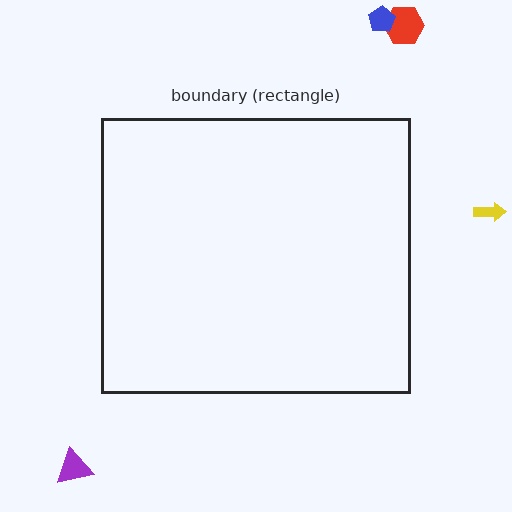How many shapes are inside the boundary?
0 inside, 4 outside.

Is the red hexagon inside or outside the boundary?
Outside.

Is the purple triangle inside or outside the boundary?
Outside.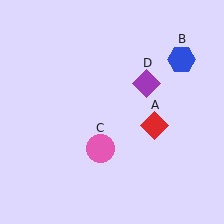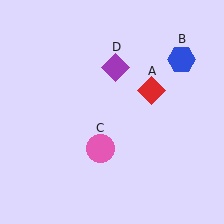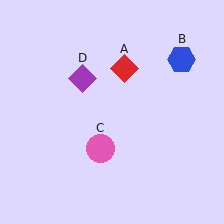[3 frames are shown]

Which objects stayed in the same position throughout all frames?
Blue hexagon (object B) and pink circle (object C) remained stationary.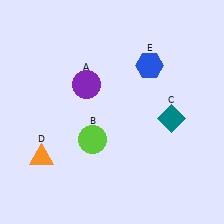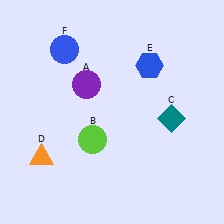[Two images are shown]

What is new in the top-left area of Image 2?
A blue circle (F) was added in the top-left area of Image 2.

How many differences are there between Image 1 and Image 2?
There is 1 difference between the two images.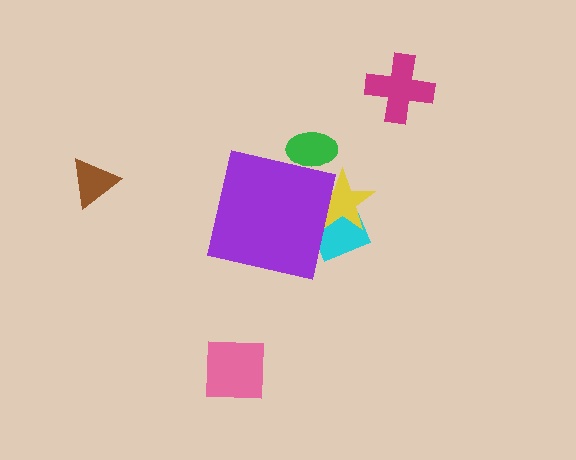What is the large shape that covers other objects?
A purple square.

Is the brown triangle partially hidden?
No, the brown triangle is fully visible.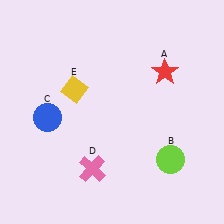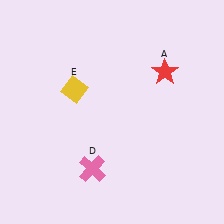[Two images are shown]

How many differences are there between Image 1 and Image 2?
There are 2 differences between the two images.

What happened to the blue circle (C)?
The blue circle (C) was removed in Image 2. It was in the bottom-left area of Image 1.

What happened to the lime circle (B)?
The lime circle (B) was removed in Image 2. It was in the bottom-right area of Image 1.